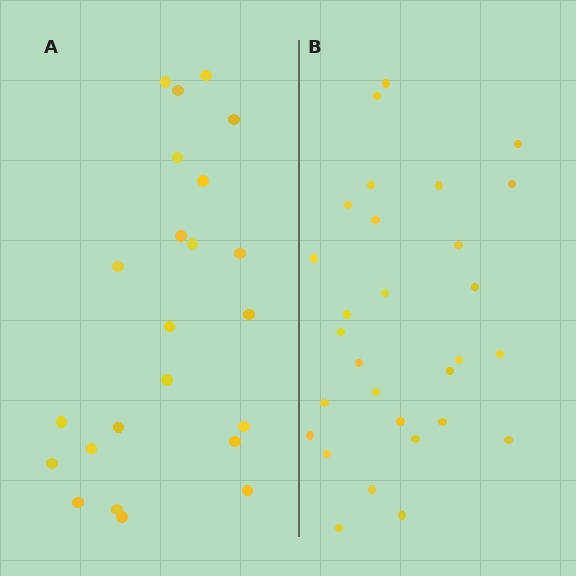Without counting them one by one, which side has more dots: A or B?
Region B (the right region) has more dots.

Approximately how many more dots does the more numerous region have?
Region B has about 6 more dots than region A.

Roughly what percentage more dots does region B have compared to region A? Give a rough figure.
About 25% more.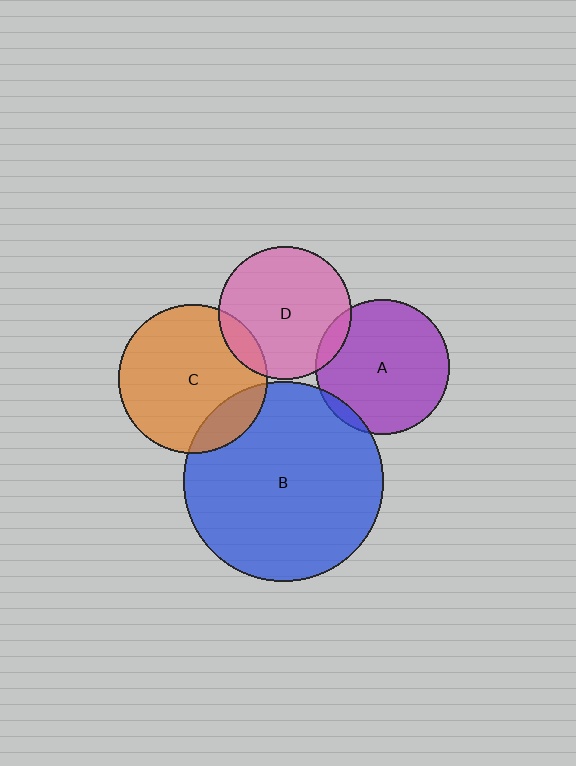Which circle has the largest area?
Circle B (blue).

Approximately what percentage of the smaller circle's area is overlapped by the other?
Approximately 5%.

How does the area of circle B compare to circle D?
Approximately 2.3 times.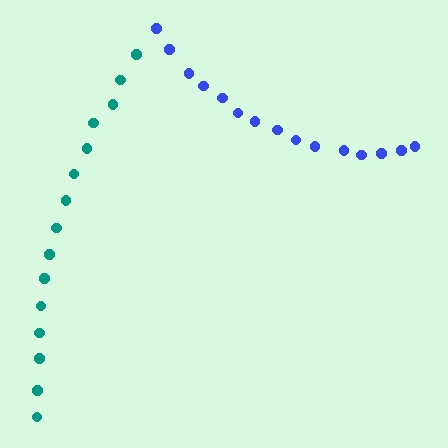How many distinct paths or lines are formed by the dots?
There are 2 distinct paths.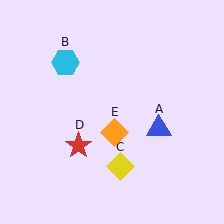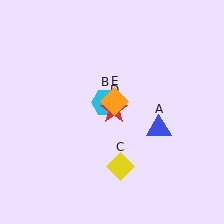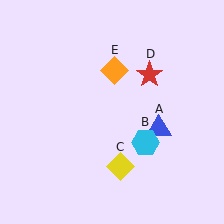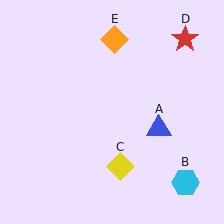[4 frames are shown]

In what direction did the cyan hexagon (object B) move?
The cyan hexagon (object B) moved down and to the right.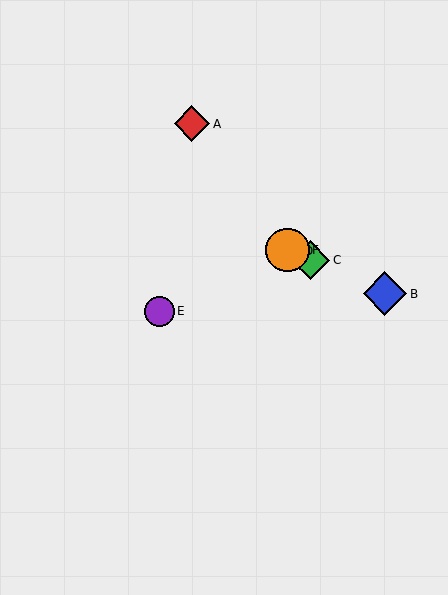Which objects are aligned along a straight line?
Objects B, C, D, F are aligned along a straight line.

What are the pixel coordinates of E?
Object E is at (160, 311).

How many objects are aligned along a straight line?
4 objects (B, C, D, F) are aligned along a straight line.